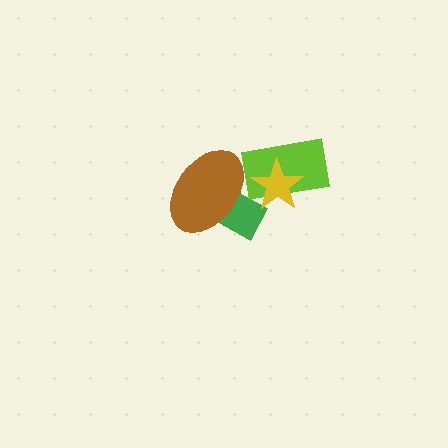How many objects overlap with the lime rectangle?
1 object overlaps with the lime rectangle.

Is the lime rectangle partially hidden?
Yes, it is partially covered by another shape.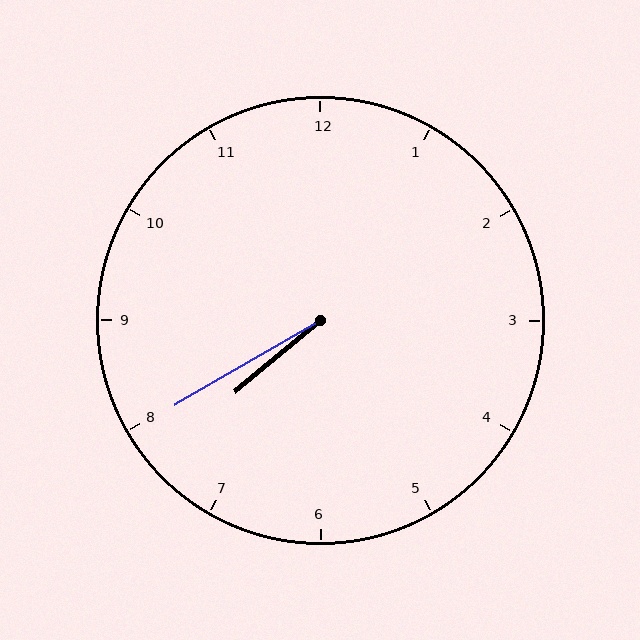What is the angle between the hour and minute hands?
Approximately 10 degrees.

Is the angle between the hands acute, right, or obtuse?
It is acute.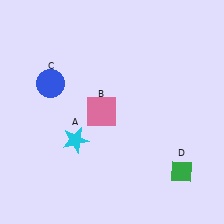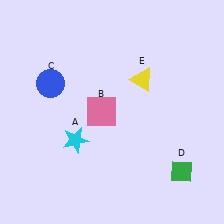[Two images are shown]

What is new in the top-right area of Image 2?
A yellow triangle (E) was added in the top-right area of Image 2.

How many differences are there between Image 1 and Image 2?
There is 1 difference between the two images.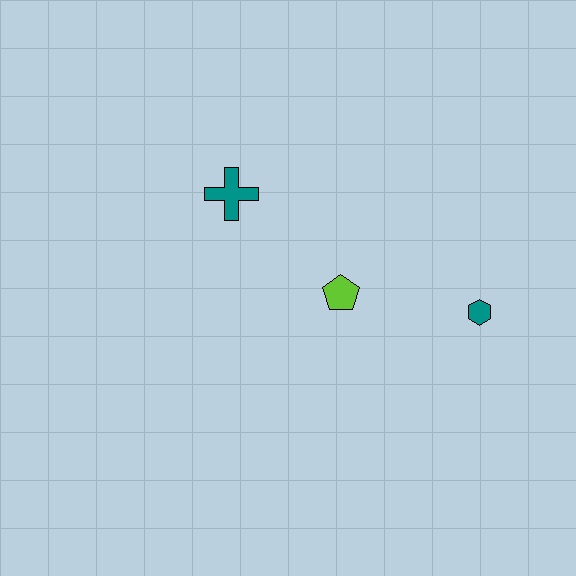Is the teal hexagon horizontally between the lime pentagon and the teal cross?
No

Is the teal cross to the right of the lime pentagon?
No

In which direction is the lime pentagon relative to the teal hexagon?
The lime pentagon is to the left of the teal hexagon.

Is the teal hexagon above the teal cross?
No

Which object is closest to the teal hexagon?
The lime pentagon is closest to the teal hexagon.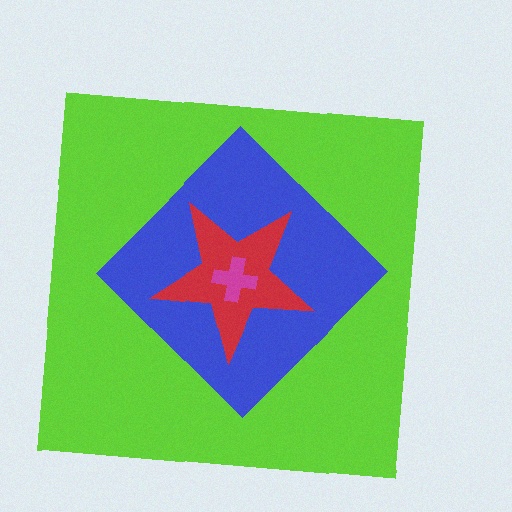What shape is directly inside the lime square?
The blue diamond.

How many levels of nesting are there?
4.